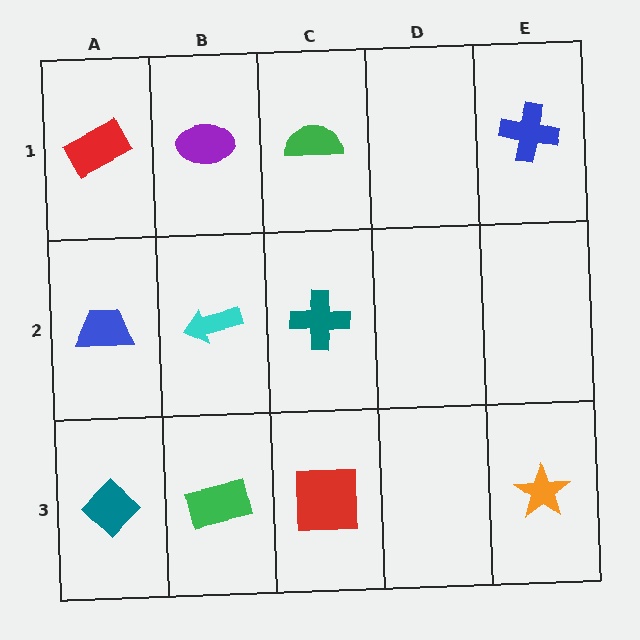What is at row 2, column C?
A teal cross.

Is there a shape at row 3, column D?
No, that cell is empty.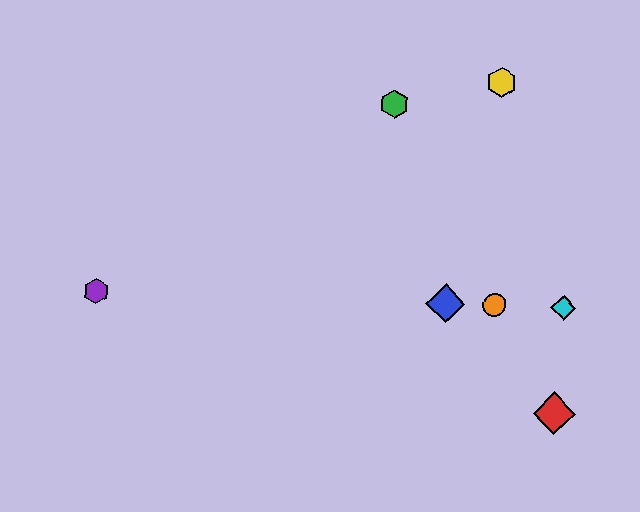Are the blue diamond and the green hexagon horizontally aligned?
No, the blue diamond is at y≈304 and the green hexagon is at y≈104.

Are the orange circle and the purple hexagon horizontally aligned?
Yes, both are at y≈305.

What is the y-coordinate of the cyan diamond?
The cyan diamond is at y≈308.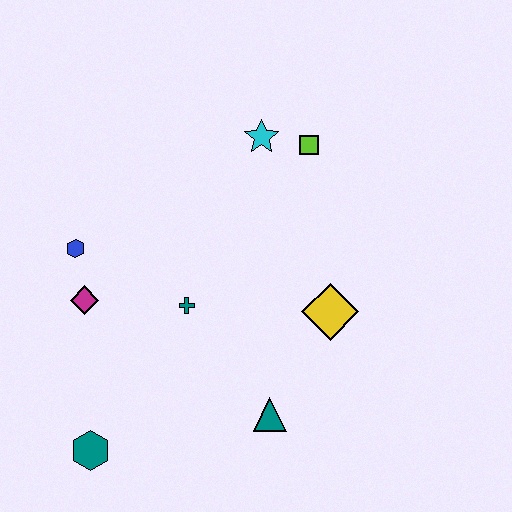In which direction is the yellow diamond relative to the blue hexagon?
The yellow diamond is to the right of the blue hexagon.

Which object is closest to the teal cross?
The magenta diamond is closest to the teal cross.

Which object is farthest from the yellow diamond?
The teal hexagon is farthest from the yellow diamond.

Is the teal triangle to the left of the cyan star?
No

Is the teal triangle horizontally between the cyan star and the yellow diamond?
Yes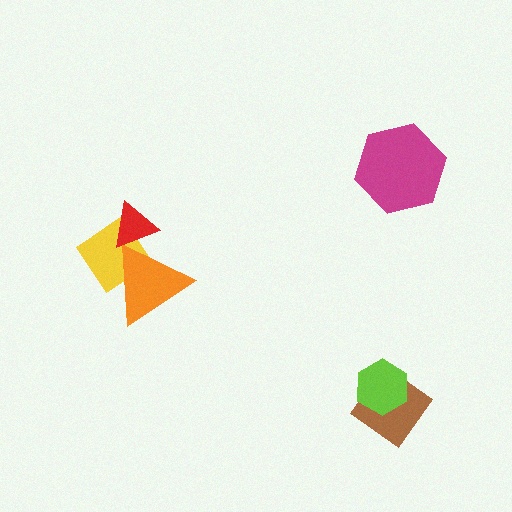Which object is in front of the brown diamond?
The lime hexagon is in front of the brown diamond.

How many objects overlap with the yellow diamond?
2 objects overlap with the yellow diamond.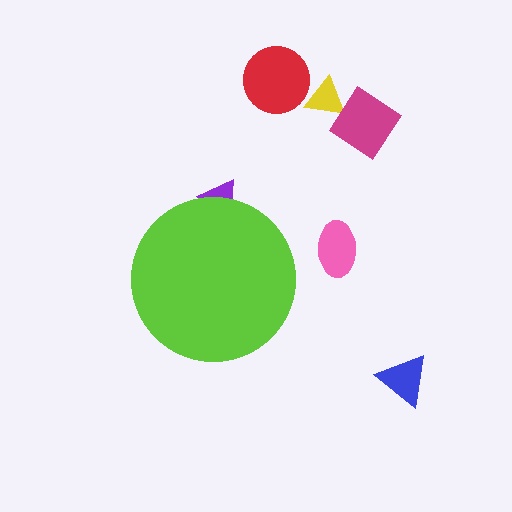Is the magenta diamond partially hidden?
No, the magenta diamond is fully visible.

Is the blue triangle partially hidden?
No, the blue triangle is fully visible.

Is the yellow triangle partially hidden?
No, the yellow triangle is fully visible.